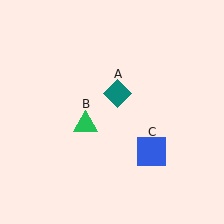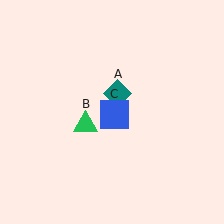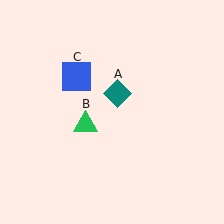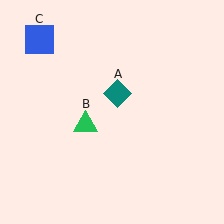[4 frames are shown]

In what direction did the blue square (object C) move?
The blue square (object C) moved up and to the left.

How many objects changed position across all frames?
1 object changed position: blue square (object C).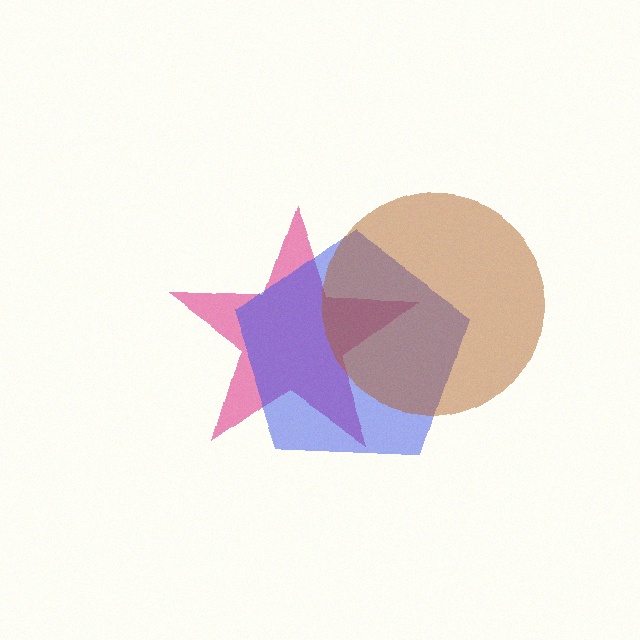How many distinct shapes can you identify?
There are 3 distinct shapes: a pink star, a blue pentagon, a brown circle.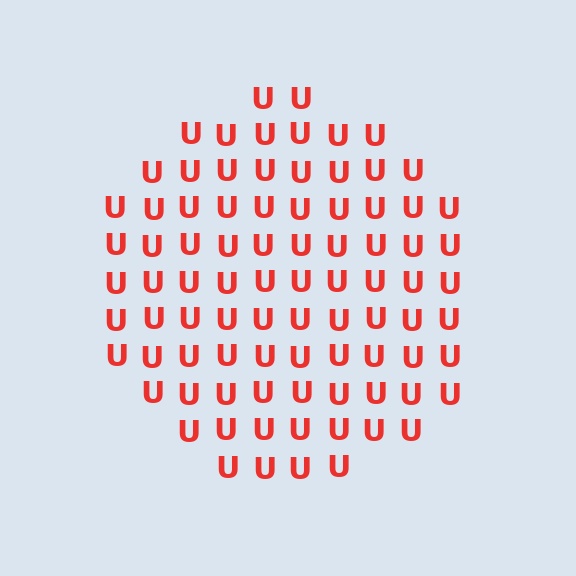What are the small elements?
The small elements are letter U's.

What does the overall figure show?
The overall figure shows a circle.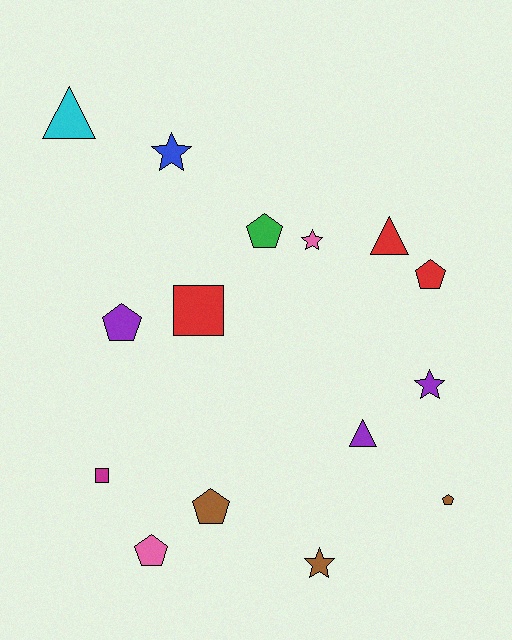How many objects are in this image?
There are 15 objects.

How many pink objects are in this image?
There are 2 pink objects.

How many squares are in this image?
There are 2 squares.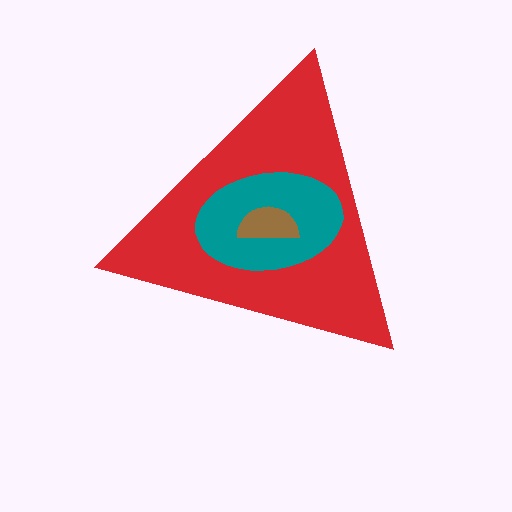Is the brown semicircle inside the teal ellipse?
Yes.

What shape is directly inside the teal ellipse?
The brown semicircle.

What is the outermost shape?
The red triangle.